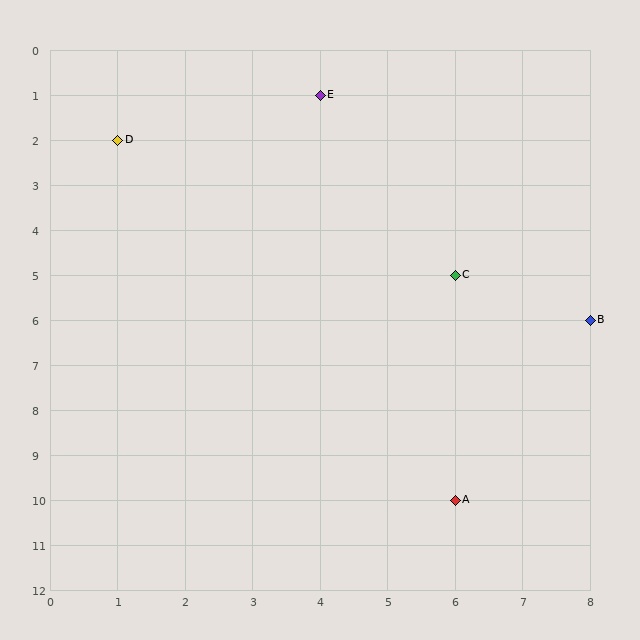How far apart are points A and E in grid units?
Points A and E are 2 columns and 9 rows apart (about 9.2 grid units diagonally).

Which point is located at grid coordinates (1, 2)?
Point D is at (1, 2).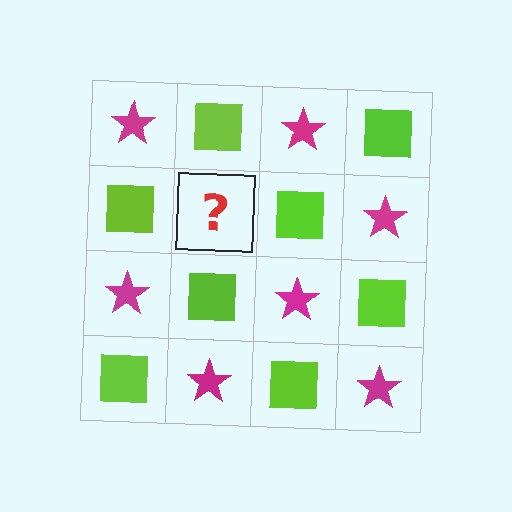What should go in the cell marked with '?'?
The missing cell should contain a magenta star.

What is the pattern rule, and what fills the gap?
The rule is that it alternates magenta star and lime square in a checkerboard pattern. The gap should be filled with a magenta star.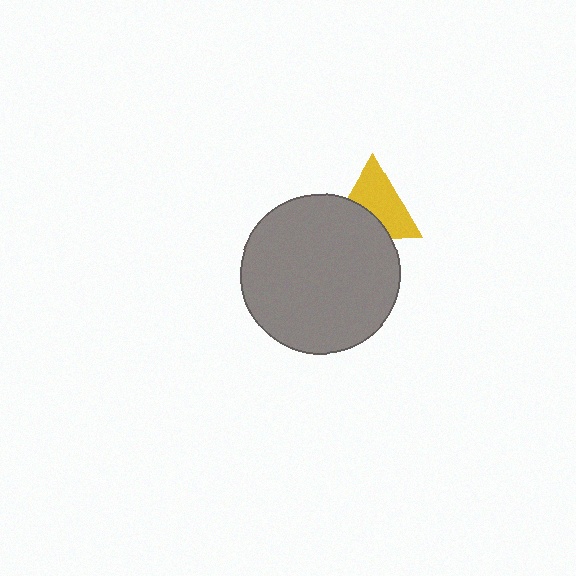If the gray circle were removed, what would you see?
You would see the complete yellow triangle.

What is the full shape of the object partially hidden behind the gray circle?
The partially hidden object is a yellow triangle.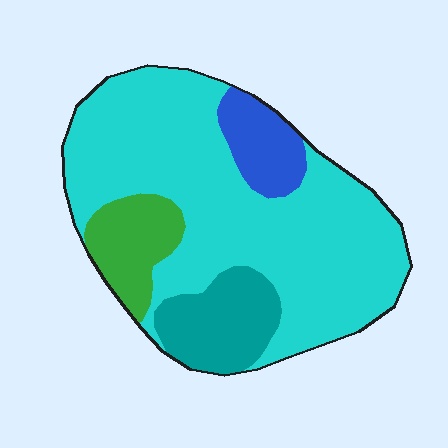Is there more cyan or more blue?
Cyan.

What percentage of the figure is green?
Green takes up about one tenth (1/10) of the figure.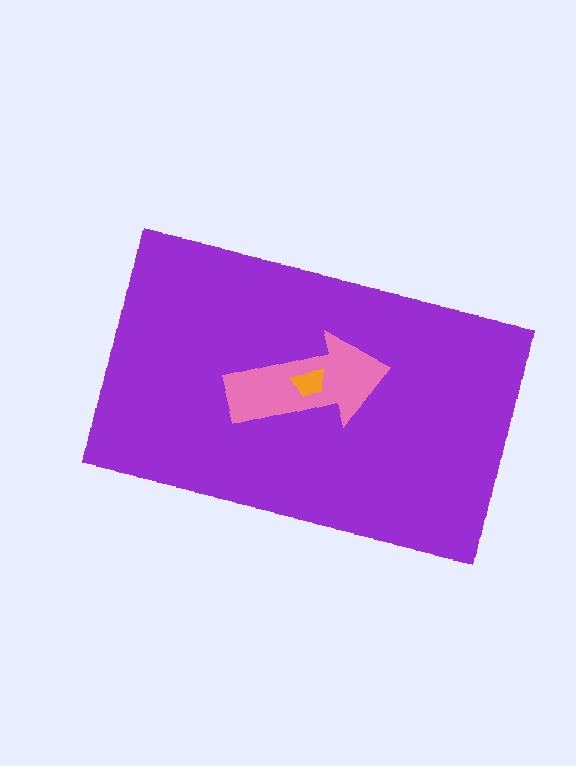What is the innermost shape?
The orange trapezoid.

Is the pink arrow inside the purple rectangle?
Yes.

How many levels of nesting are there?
3.